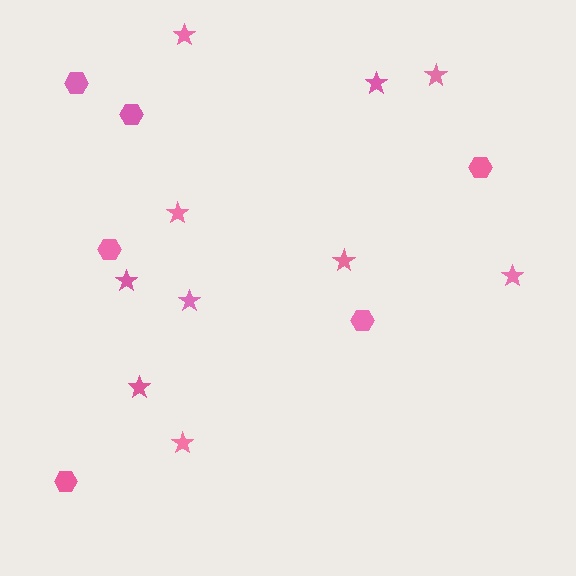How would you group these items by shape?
There are 2 groups: one group of stars (10) and one group of hexagons (6).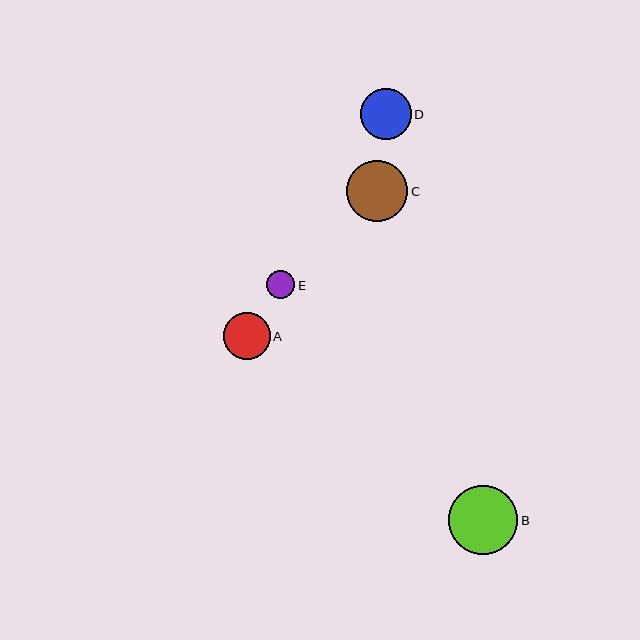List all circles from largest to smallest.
From largest to smallest: B, C, D, A, E.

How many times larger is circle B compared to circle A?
Circle B is approximately 1.5 times the size of circle A.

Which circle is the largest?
Circle B is the largest with a size of approximately 70 pixels.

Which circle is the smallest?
Circle E is the smallest with a size of approximately 28 pixels.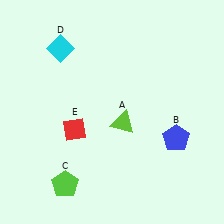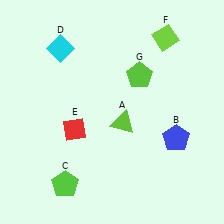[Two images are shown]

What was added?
A lime diamond (F), a lime pentagon (G) were added in Image 2.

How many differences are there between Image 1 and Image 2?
There are 2 differences between the two images.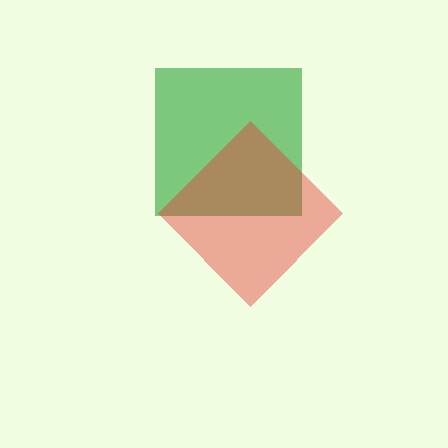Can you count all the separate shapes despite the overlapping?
Yes, there are 2 separate shapes.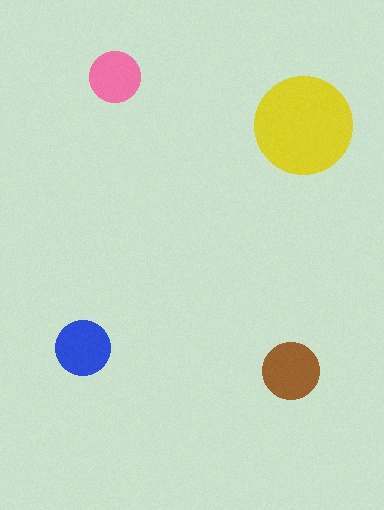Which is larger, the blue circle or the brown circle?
The brown one.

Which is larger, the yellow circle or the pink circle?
The yellow one.